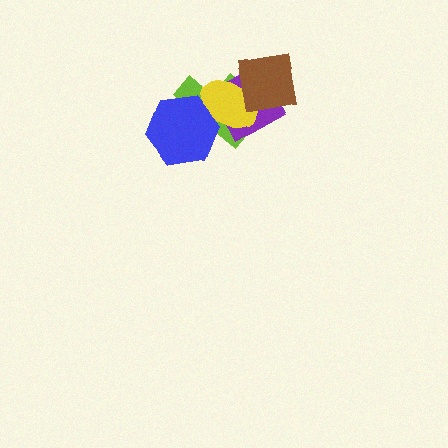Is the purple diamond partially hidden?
Yes, it is partially covered by another shape.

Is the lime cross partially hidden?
Yes, it is partially covered by another shape.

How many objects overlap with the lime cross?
4 objects overlap with the lime cross.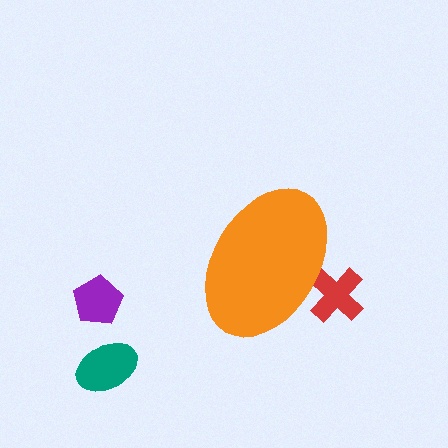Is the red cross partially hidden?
Yes, the red cross is partially hidden behind the orange ellipse.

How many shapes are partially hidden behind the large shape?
1 shape is partially hidden.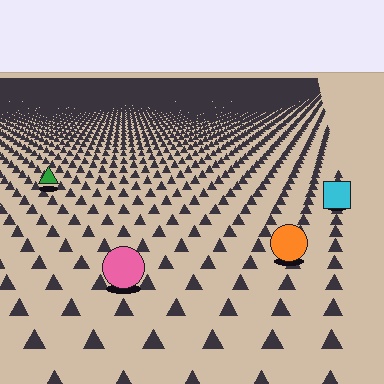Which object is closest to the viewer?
The pink circle is closest. The texture marks near it are larger and more spread out.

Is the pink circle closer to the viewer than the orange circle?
Yes. The pink circle is closer — you can tell from the texture gradient: the ground texture is coarser near it.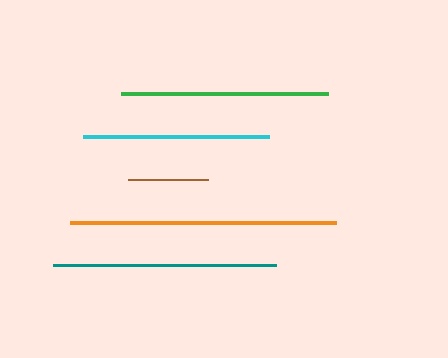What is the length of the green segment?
The green segment is approximately 207 pixels long.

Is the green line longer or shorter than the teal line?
The teal line is longer than the green line.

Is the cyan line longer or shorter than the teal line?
The teal line is longer than the cyan line.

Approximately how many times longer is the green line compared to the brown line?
The green line is approximately 2.6 times the length of the brown line.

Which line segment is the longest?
The orange line is the longest at approximately 265 pixels.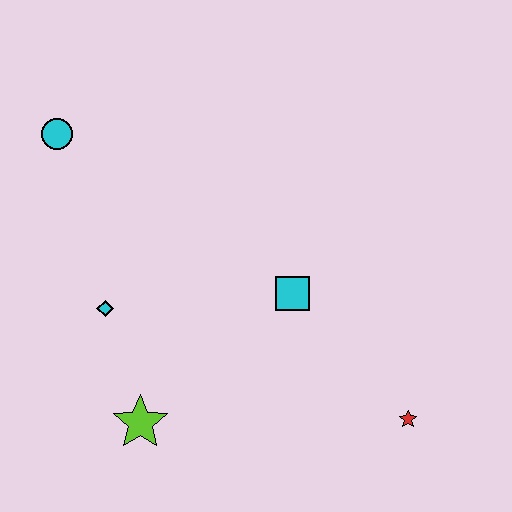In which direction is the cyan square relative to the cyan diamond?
The cyan square is to the right of the cyan diamond.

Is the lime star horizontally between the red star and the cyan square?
No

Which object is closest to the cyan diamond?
The lime star is closest to the cyan diamond.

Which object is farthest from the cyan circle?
The red star is farthest from the cyan circle.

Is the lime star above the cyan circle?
No